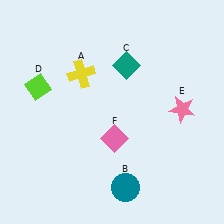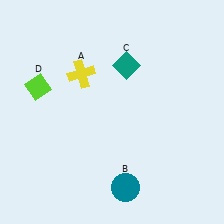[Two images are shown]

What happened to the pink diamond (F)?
The pink diamond (F) was removed in Image 2. It was in the bottom-right area of Image 1.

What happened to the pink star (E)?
The pink star (E) was removed in Image 2. It was in the top-right area of Image 1.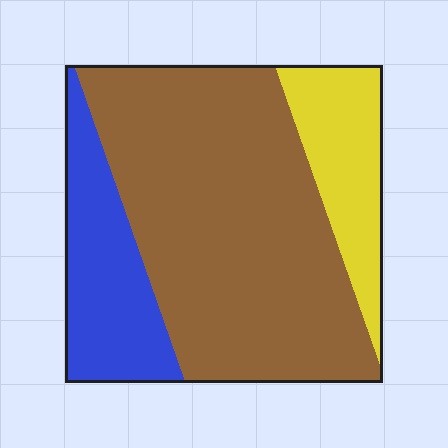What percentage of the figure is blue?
Blue takes up between a sixth and a third of the figure.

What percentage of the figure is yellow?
Yellow takes up about one sixth (1/6) of the figure.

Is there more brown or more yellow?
Brown.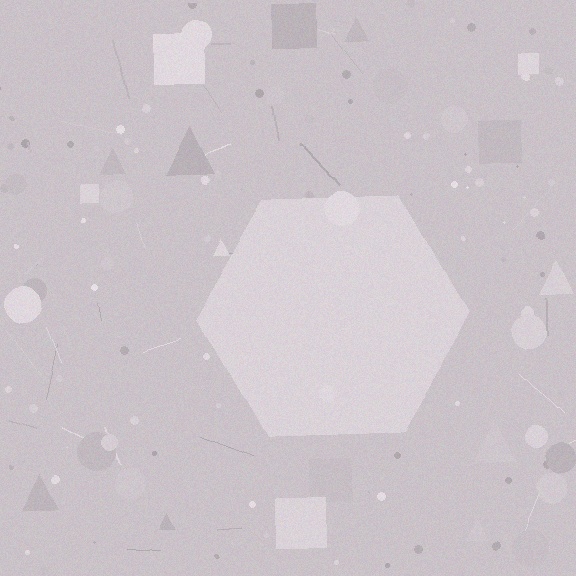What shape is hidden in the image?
A hexagon is hidden in the image.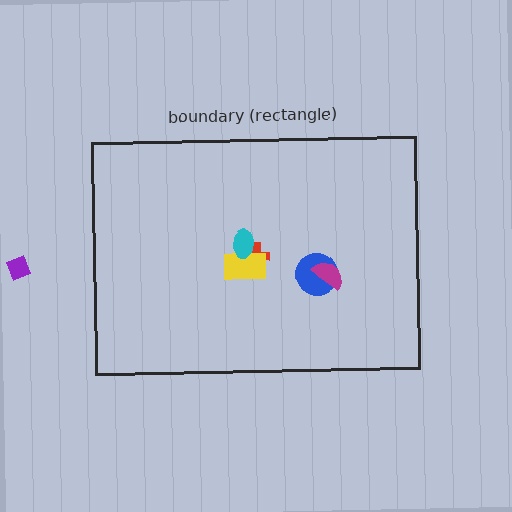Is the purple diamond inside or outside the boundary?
Outside.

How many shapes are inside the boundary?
5 inside, 1 outside.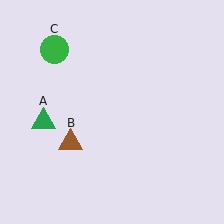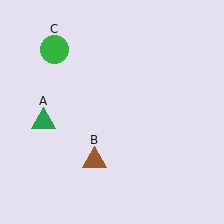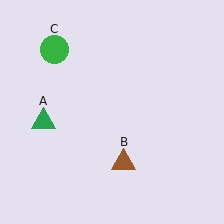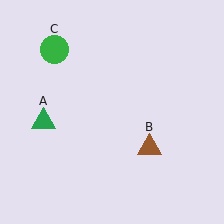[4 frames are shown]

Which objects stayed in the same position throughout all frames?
Green triangle (object A) and green circle (object C) remained stationary.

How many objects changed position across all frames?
1 object changed position: brown triangle (object B).